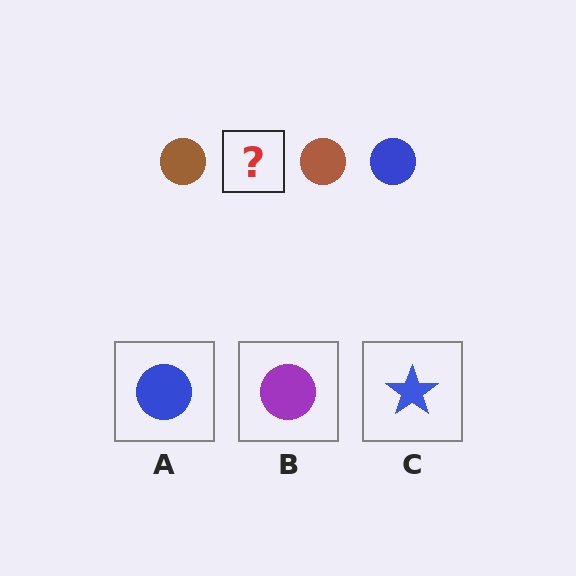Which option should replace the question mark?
Option A.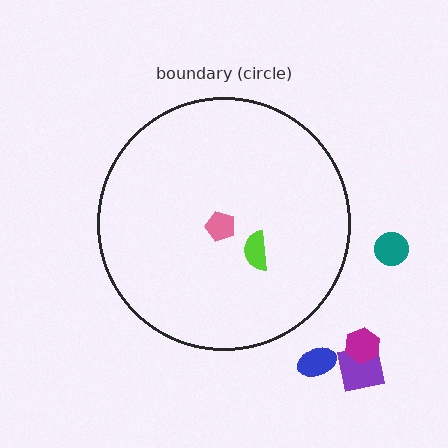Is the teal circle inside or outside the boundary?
Outside.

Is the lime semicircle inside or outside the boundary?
Inside.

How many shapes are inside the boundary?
2 inside, 4 outside.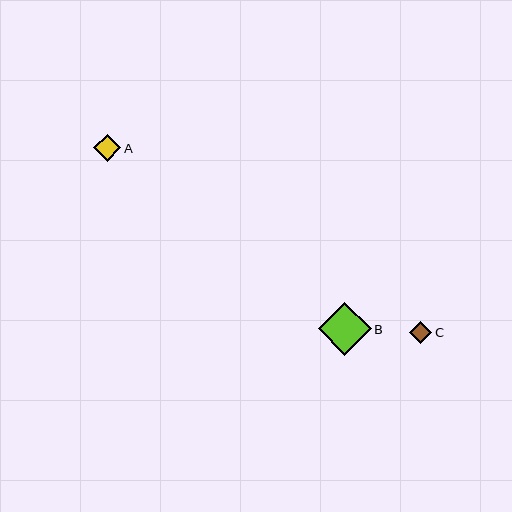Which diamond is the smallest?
Diamond C is the smallest with a size of approximately 22 pixels.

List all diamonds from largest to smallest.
From largest to smallest: B, A, C.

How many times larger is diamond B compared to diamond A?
Diamond B is approximately 2.0 times the size of diamond A.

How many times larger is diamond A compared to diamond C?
Diamond A is approximately 1.2 times the size of diamond C.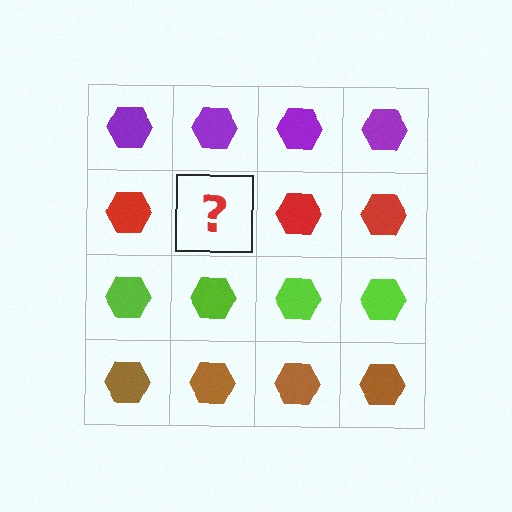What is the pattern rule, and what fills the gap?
The rule is that each row has a consistent color. The gap should be filled with a red hexagon.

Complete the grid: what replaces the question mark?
The question mark should be replaced with a red hexagon.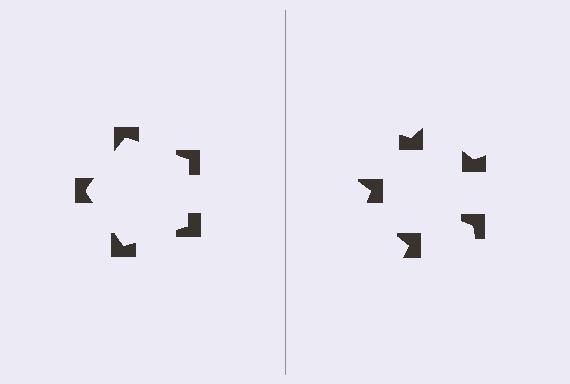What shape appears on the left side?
An illusory pentagon.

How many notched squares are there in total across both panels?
10 — 5 on each side.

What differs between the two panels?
The notched squares are positioned identically on both sides; only the wedge orientations differ. On the left they align to a pentagon; on the right they are misaligned.